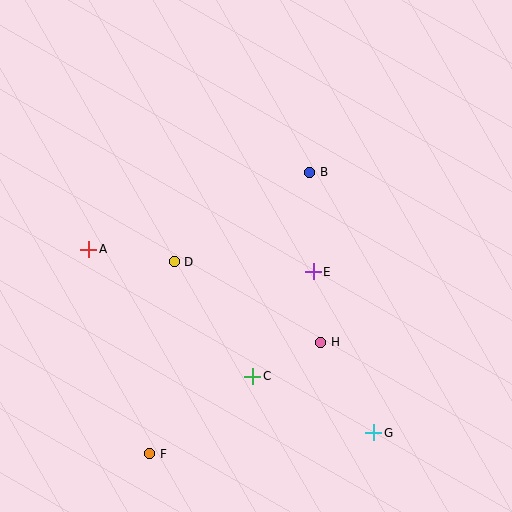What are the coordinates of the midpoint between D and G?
The midpoint between D and G is at (274, 347).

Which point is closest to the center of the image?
Point E at (313, 272) is closest to the center.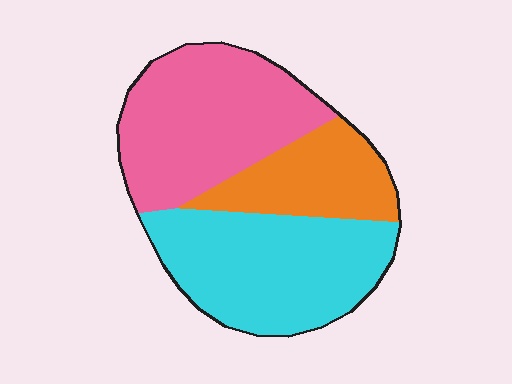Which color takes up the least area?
Orange, at roughly 20%.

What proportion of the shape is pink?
Pink covers about 40% of the shape.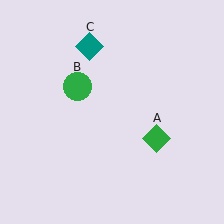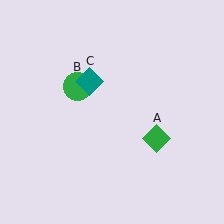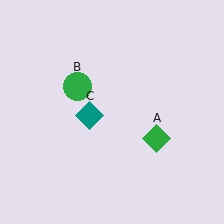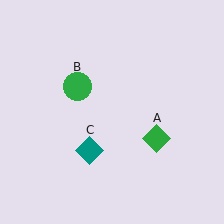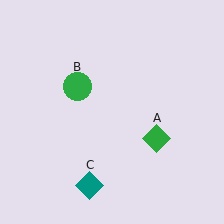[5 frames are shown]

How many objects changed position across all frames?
1 object changed position: teal diamond (object C).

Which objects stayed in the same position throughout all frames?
Green diamond (object A) and green circle (object B) remained stationary.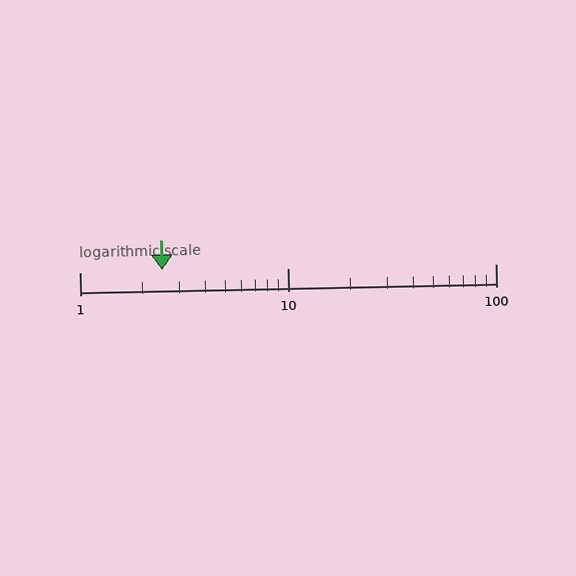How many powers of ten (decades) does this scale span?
The scale spans 2 decades, from 1 to 100.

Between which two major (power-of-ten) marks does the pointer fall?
The pointer is between 1 and 10.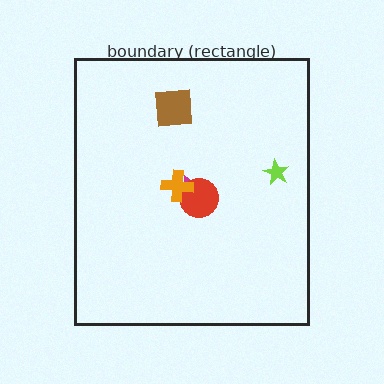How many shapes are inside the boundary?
5 inside, 0 outside.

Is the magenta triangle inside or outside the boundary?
Inside.